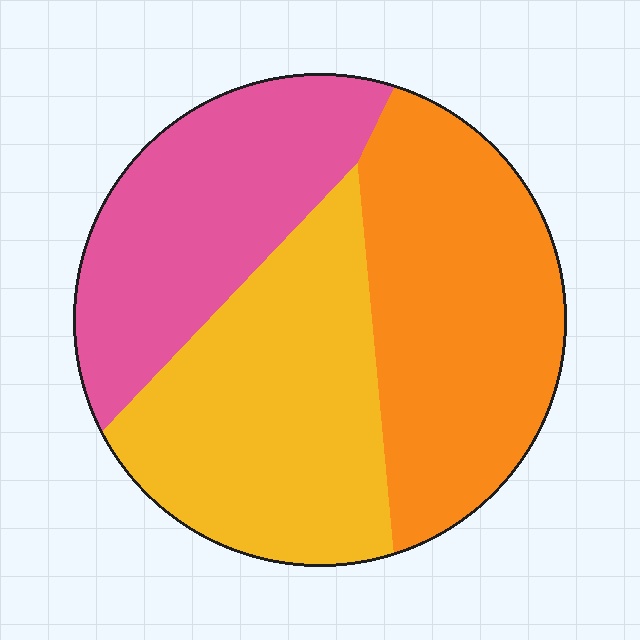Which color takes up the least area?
Pink, at roughly 30%.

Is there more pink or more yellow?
Yellow.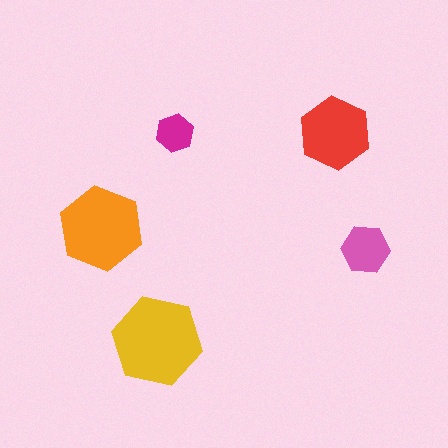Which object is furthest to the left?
The orange hexagon is leftmost.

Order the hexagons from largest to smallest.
the yellow one, the orange one, the red one, the pink one, the magenta one.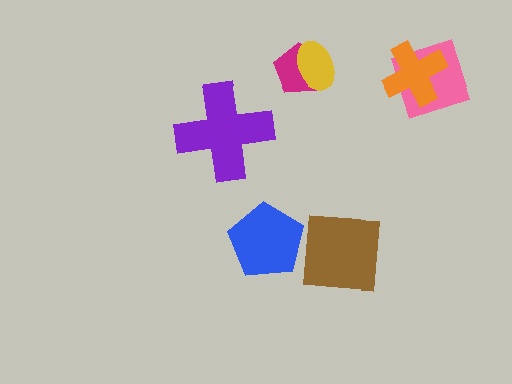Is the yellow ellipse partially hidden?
No, no other shape covers it.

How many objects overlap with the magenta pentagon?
1 object overlaps with the magenta pentagon.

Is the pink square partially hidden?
Yes, it is partially covered by another shape.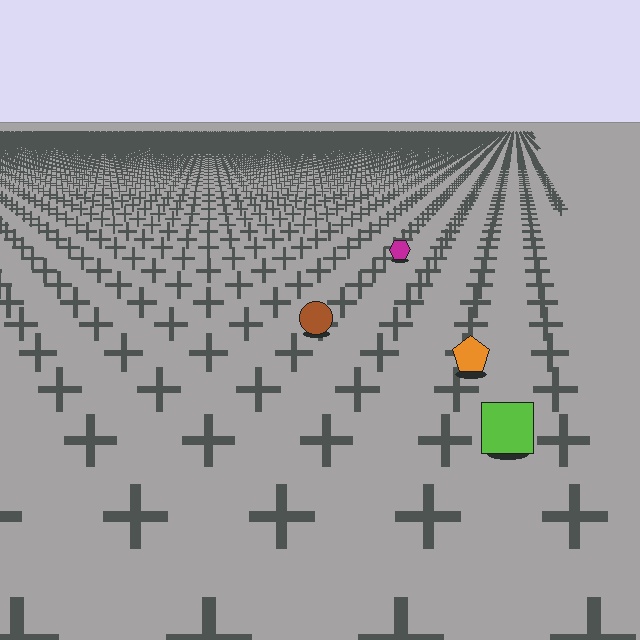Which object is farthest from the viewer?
The magenta hexagon is farthest from the viewer. It appears smaller and the ground texture around it is denser.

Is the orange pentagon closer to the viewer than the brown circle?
Yes. The orange pentagon is closer — you can tell from the texture gradient: the ground texture is coarser near it.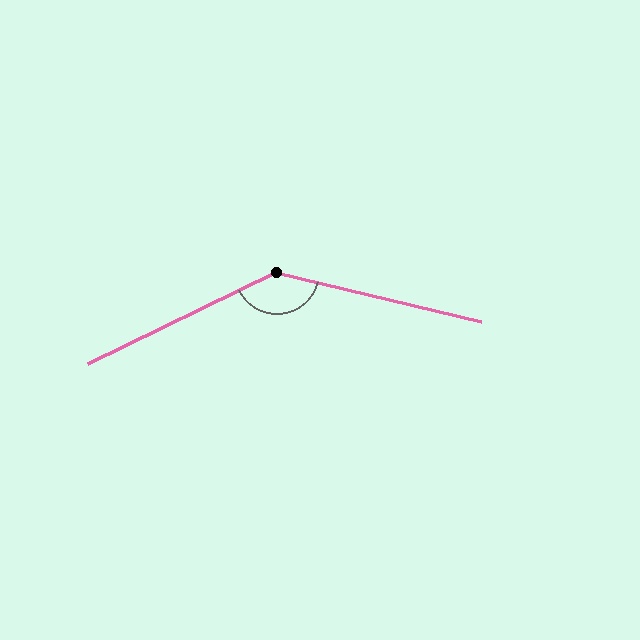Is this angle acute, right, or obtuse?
It is obtuse.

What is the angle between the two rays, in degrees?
Approximately 140 degrees.